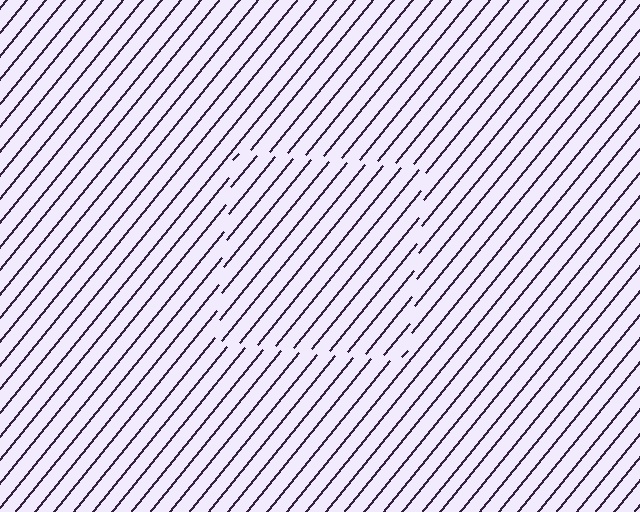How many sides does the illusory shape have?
4 sides — the line-ends trace a square.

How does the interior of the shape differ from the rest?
The interior of the shape contains the same grating, shifted by half a period — the contour is defined by the phase discontinuity where line-ends from the inner and outer gratings abut.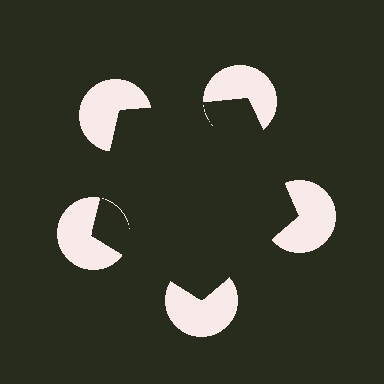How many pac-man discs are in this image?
There are 5 — one at each vertex of the illusory pentagon.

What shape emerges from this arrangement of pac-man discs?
An illusory pentagon — its edges are inferred from the aligned wedge cuts in the pac-man discs, not physically drawn.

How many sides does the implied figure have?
5 sides.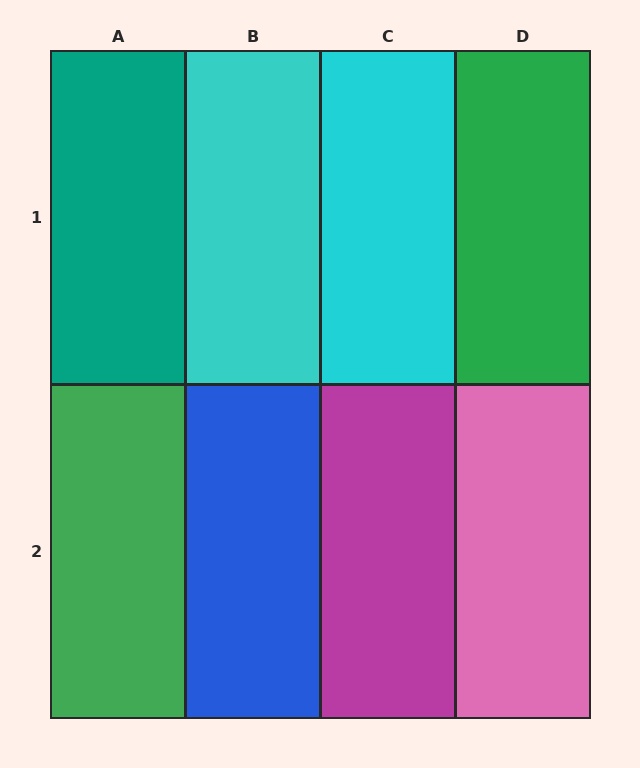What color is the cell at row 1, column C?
Cyan.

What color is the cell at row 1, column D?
Green.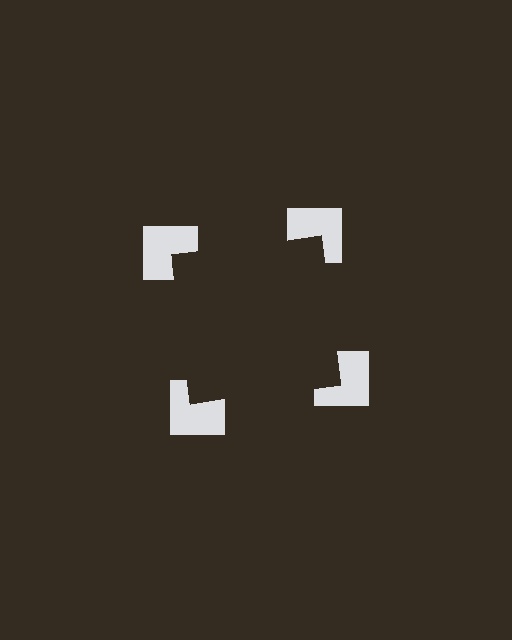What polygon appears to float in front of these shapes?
An illusory square — its edges are inferred from the aligned wedge cuts in the notched squares, not physically drawn.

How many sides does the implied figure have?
4 sides.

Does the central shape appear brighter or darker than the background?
It typically appears slightly darker than the background, even though no actual brightness change is drawn.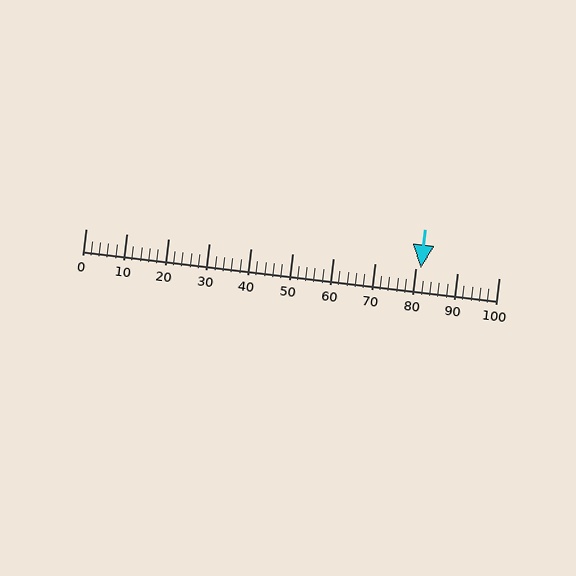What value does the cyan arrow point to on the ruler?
The cyan arrow points to approximately 81.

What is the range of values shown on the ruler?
The ruler shows values from 0 to 100.